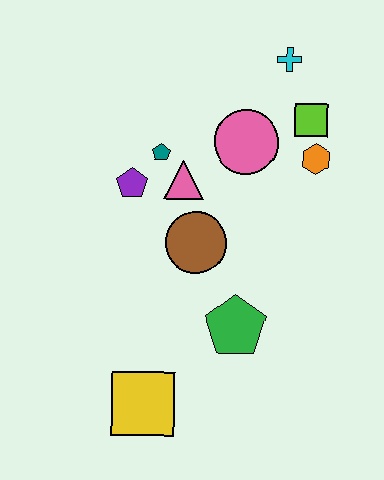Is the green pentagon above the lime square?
No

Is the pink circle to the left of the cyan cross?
Yes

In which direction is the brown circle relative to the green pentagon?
The brown circle is above the green pentagon.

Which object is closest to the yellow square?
The green pentagon is closest to the yellow square.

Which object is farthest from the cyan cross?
The yellow square is farthest from the cyan cross.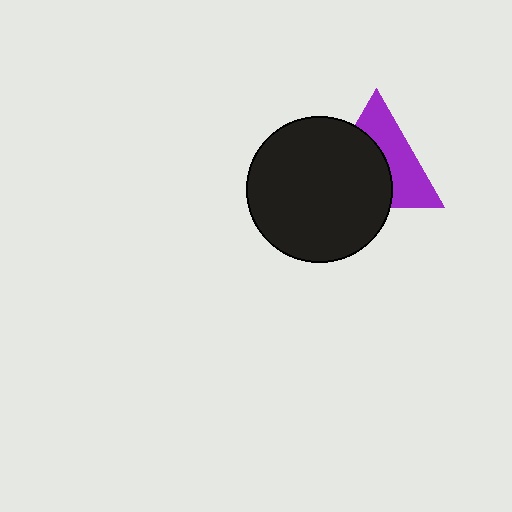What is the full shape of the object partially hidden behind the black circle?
The partially hidden object is a purple triangle.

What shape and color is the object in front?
The object in front is a black circle.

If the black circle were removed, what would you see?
You would see the complete purple triangle.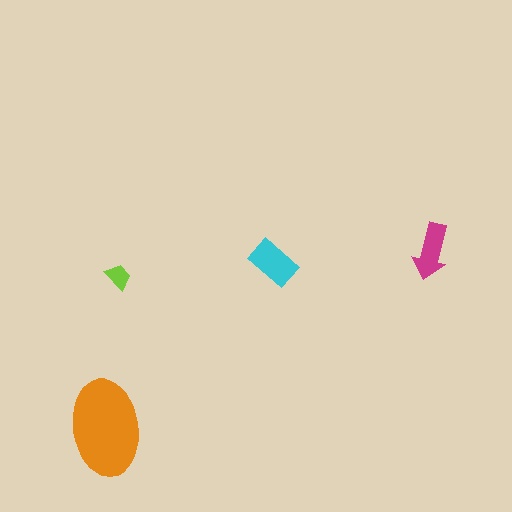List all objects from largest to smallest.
The orange ellipse, the cyan rectangle, the magenta arrow, the lime trapezoid.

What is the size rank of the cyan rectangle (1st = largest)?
2nd.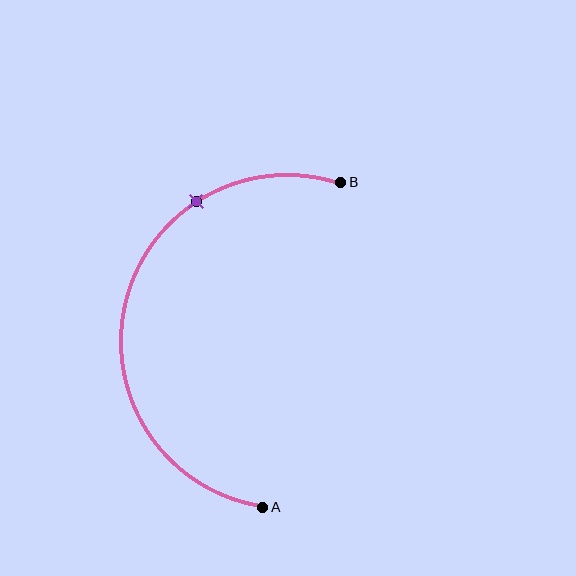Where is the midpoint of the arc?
The arc midpoint is the point on the curve farthest from the straight line joining A and B. It sits to the left of that line.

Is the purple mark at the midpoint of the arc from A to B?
No. The purple mark lies on the arc but is closer to endpoint B. The arc midpoint would be at the point on the curve equidistant along the arc from both A and B.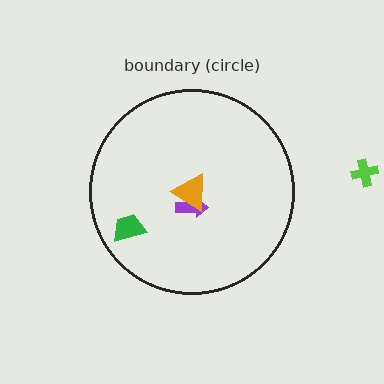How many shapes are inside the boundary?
3 inside, 1 outside.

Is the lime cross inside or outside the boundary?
Outside.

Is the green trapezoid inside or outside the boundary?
Inside.